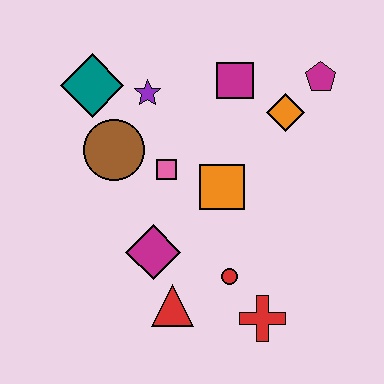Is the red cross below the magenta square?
Yes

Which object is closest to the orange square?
The pink square is closest to the orange square.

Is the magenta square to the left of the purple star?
No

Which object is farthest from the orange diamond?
The red triangle is farthest from the orange diamond.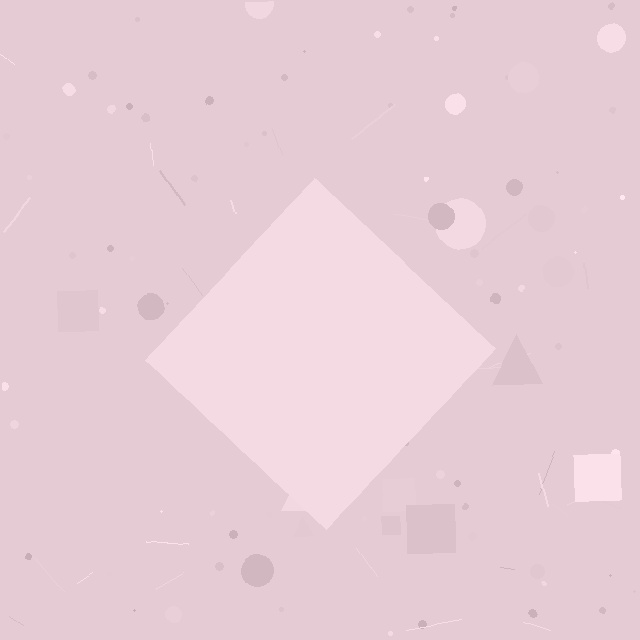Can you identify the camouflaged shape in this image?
The camouflaged shape is a diamond.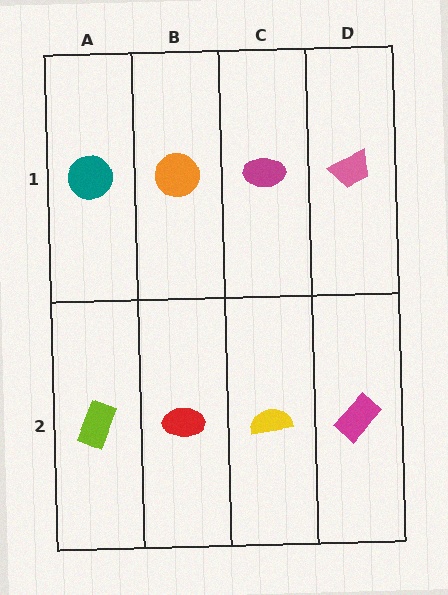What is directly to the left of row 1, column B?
A teal circle.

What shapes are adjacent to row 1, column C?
A yellow semicircle (row 2, column C), an orange circle (row 1, column B), a pink trapezoid (row 1, column D).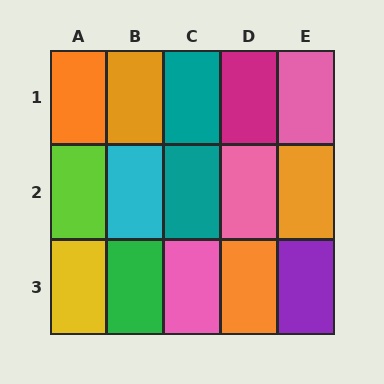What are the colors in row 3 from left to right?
Yellow, green, pink, orange, purple.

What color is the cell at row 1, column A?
Orange.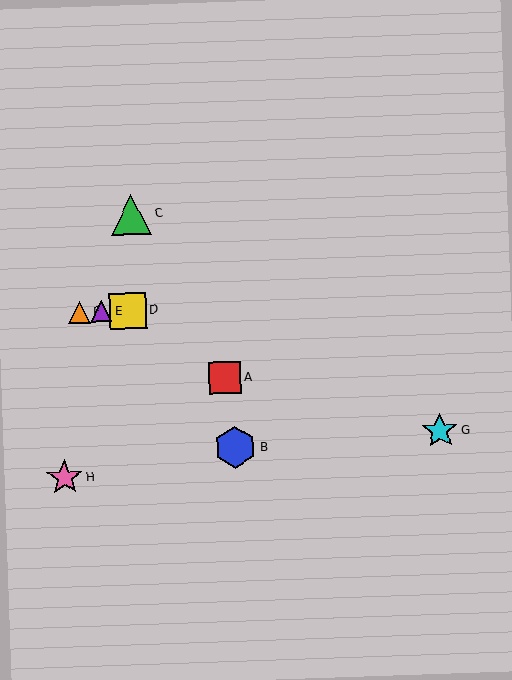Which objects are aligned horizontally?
Objects D, E, F are aligned horizontally.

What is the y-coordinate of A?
Object A is at y≈378.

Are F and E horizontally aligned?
Yes, both are at y≈312.